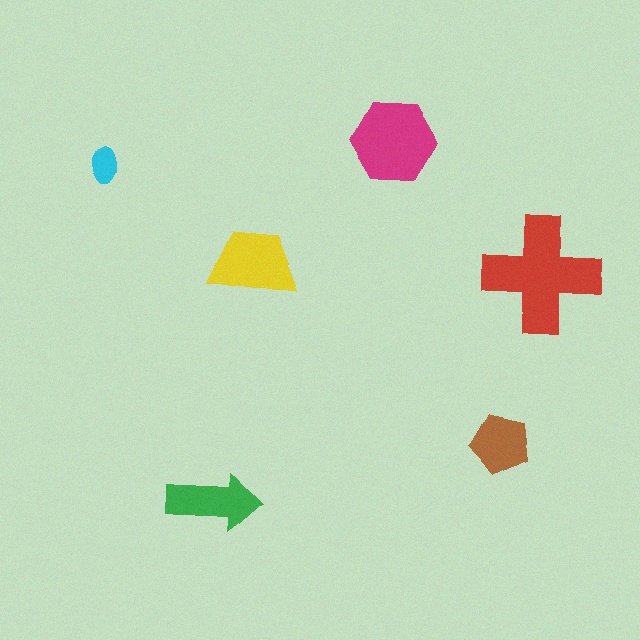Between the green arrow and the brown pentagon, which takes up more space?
The green arrow.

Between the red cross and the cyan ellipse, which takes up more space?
The red cross.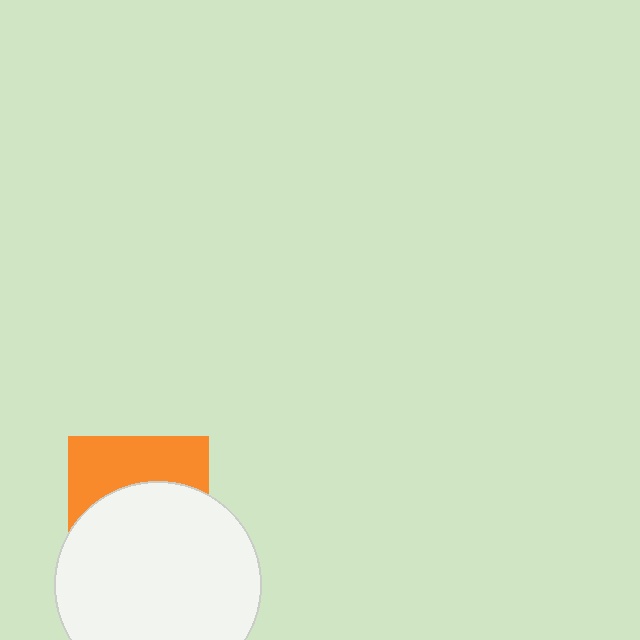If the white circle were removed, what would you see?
You would see the complete orange square.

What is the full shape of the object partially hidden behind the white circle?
The partially hidden object is an orange square.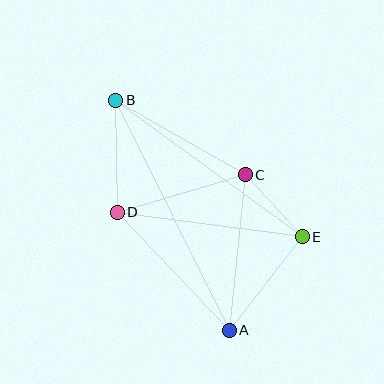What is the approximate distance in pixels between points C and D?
The distance between C and D is approximately 133 pixels.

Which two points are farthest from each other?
Points A and B are farthest from each other.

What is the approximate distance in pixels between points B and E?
The distance between B and E is approximately 231 pixels.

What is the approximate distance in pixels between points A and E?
The distance between A and E is approximately 119 pixels.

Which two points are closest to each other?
Points C and E are closest to each other.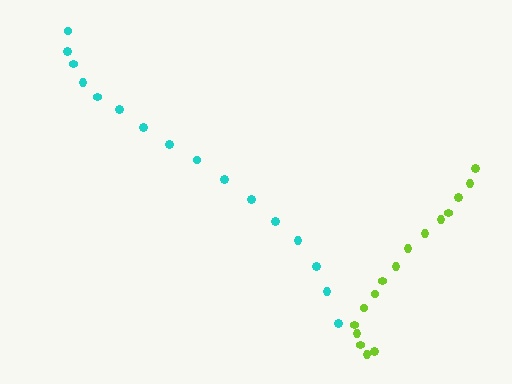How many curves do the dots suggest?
There are 2 distinct paths.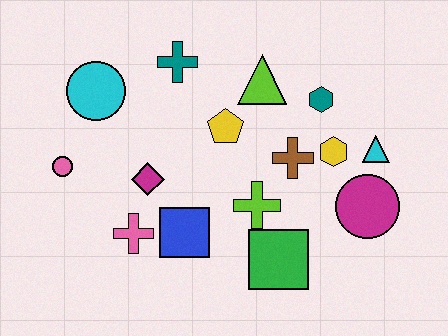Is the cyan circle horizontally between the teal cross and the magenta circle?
No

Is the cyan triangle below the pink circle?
No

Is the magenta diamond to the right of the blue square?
No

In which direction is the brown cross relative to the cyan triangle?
The brown cross is to the left of the cyan triangle.